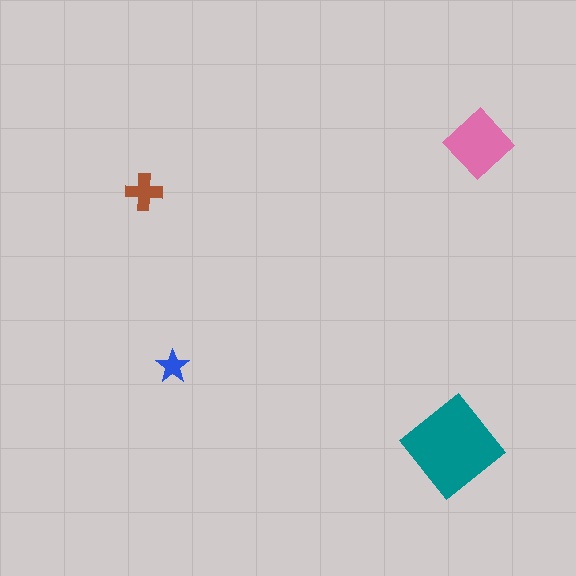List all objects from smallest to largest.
The blue star, the brown cross, the pink diamond, the teal diamond.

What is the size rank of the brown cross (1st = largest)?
3rd.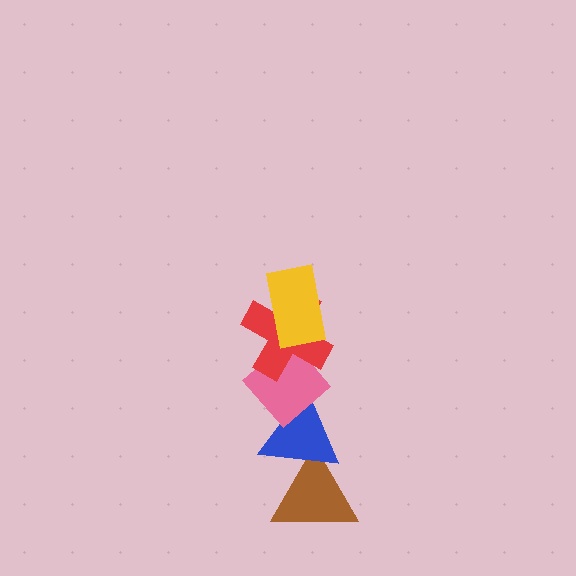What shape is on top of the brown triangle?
The blue triangle is on top of the brown triangle.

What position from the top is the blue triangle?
The blue triangle is 4th from the top.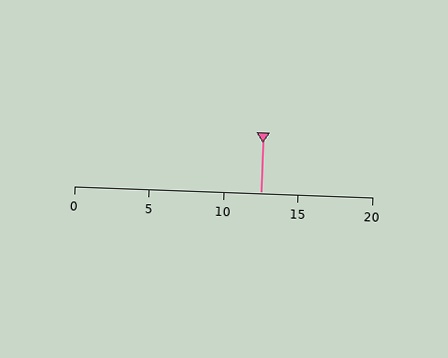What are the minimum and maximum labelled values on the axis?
The axis runs from 0 to 20.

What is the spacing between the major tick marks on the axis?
The major ticks are spaced 5 apart.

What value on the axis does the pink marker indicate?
The marker indicates approximately 12.5.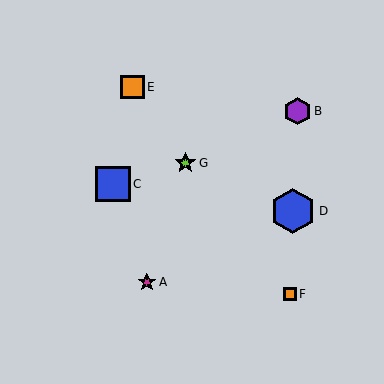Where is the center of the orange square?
The center of the orange square is at (132, 87).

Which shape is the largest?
The blue hexagon (labeled D) is the largest.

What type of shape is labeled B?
Shape B is a purple hexagon.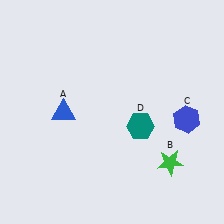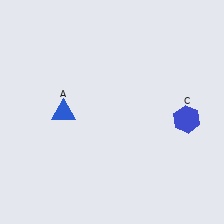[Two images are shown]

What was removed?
The green star (B), the teal hexagon (D) were removed in Image 2.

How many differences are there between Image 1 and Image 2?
There are 2 differences between the two images.